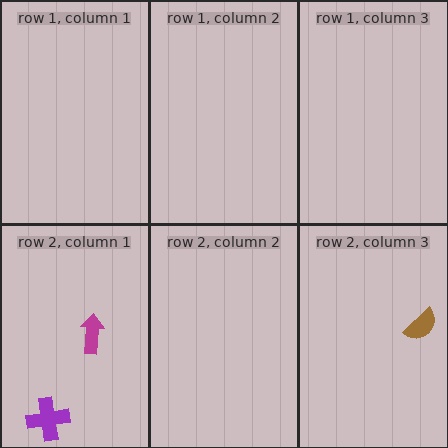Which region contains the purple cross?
The row 2, column 1 region.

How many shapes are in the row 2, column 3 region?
1.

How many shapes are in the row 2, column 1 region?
2.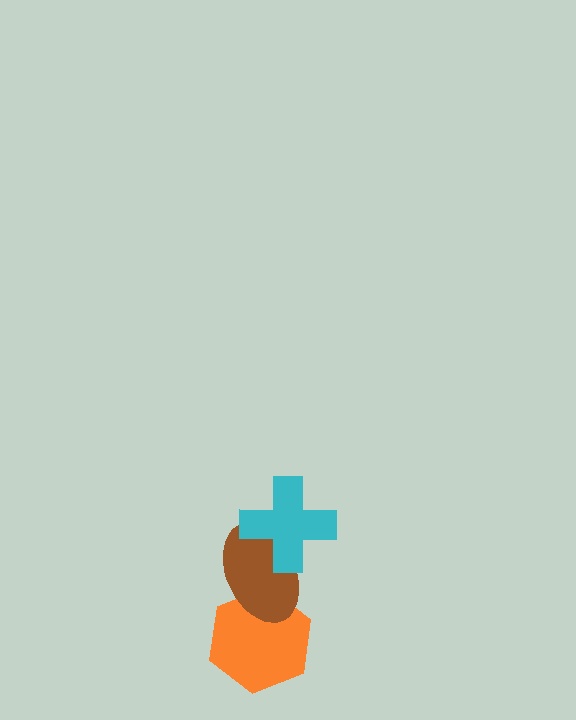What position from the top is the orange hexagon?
The orange hexagon is 3rd from the top.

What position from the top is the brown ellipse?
The brown ellipse is 2nd from the top.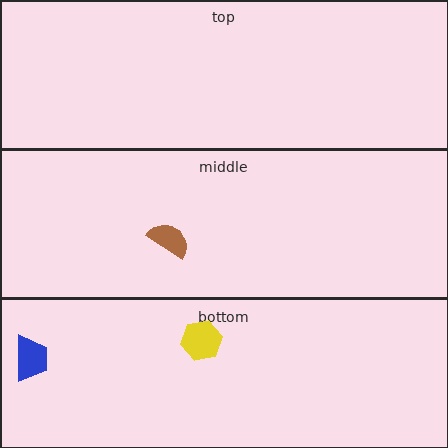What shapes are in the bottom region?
The blue trapezoid, the yellow hexagon.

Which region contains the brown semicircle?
The middle region.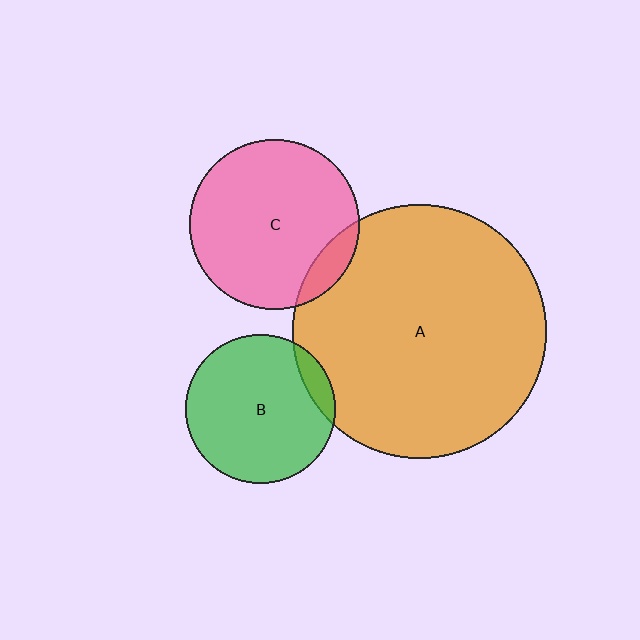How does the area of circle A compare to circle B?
Approximately 2.9 times.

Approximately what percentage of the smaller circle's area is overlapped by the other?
Approximately 10%.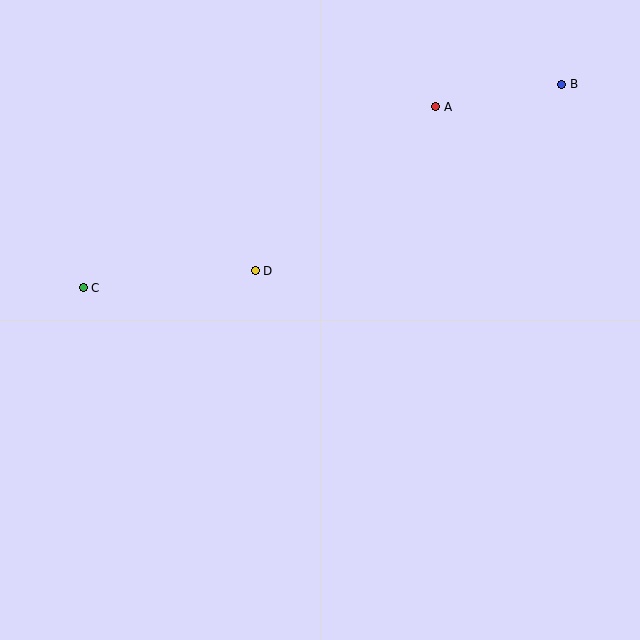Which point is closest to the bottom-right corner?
Point D is closest to the bottom-right corner.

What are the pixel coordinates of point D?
Point D is at (255, 271).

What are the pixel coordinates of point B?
Point B is at (562, 84).